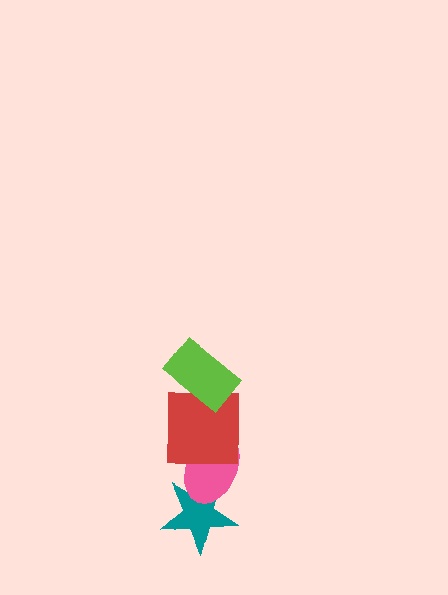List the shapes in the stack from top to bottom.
From top to bottom: the lime rectangle, the red square, the pink ellipse, the teal star.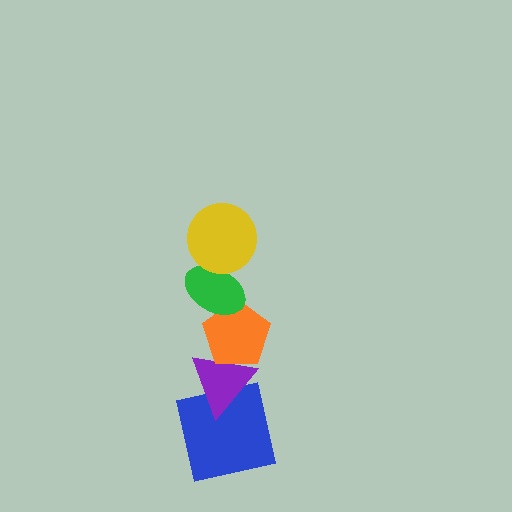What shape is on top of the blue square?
The purple triangle is on top of the blue square.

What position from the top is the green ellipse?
The green ellipse is 2nd from the top.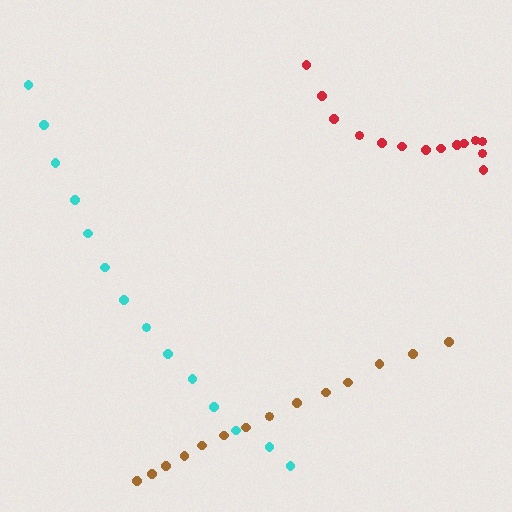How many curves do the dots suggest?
There are 3 distinct paths.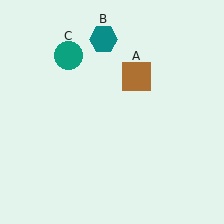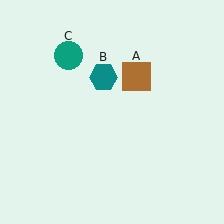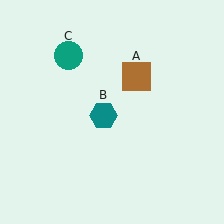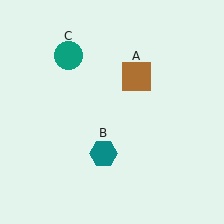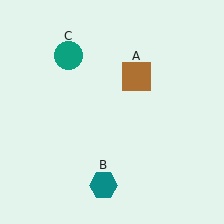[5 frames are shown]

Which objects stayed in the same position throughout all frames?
Brown square (object A) and teal circle (object C) remained stationary.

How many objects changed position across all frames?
1 object changed position: teal hexagon (object B).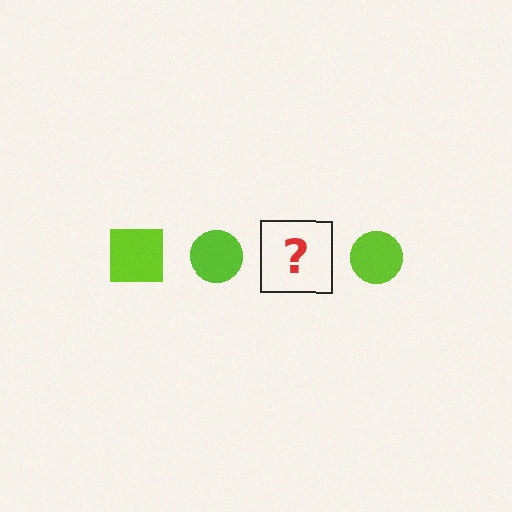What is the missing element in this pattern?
The missing element is a lime square.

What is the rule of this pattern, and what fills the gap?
The rule is that the pattern cycles through square, circle shapes in lime. The gap should be filled with a lime square.